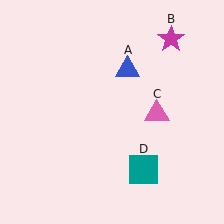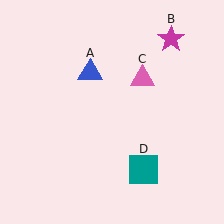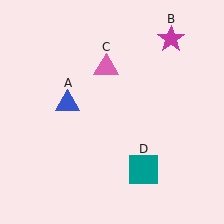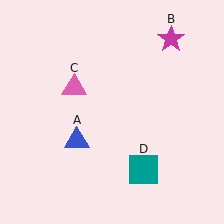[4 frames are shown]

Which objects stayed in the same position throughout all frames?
Magenta star (object B) and teal square (object D) remained stationary.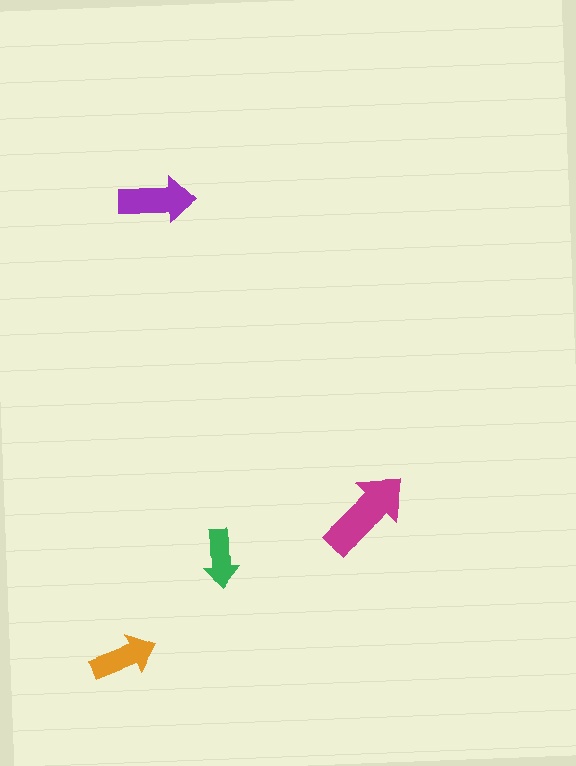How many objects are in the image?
There are 4 objects in the image.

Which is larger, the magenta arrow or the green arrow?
The magenta one.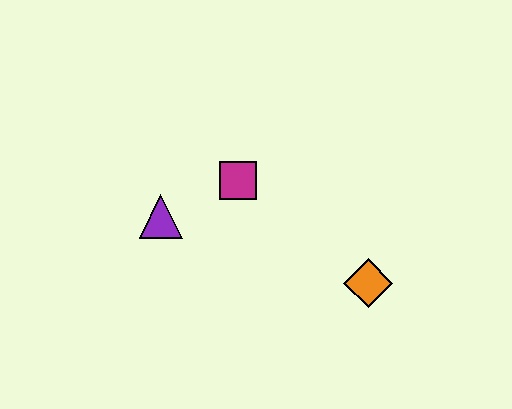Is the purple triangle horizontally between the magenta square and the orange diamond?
No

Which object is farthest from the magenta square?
The orange diamond is farthest from the magenta square.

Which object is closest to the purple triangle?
The magenta square is closest to the purple triangle.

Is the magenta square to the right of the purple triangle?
Yes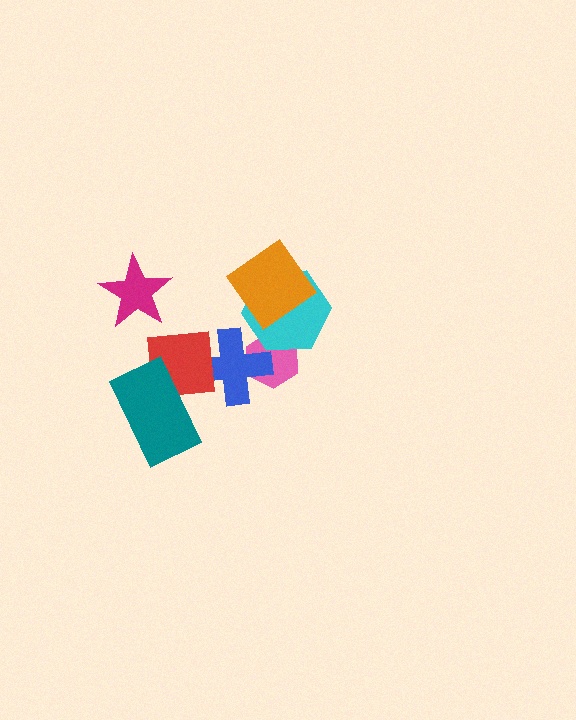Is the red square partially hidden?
Yes, it is partially covered by another shape.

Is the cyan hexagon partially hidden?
Yes, it is partially covered by another shape.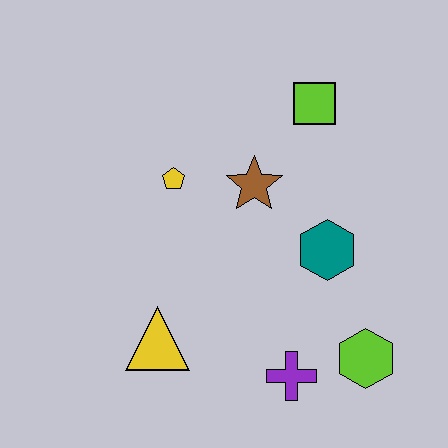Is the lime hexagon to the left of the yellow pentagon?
No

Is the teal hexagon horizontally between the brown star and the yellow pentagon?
No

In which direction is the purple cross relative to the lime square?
The purple cross is below the lime square.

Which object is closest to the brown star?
The yellow pentagon is closest to the brown star.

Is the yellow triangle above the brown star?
No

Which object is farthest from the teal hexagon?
The yellow triangle is farthest from the teal hexagon.